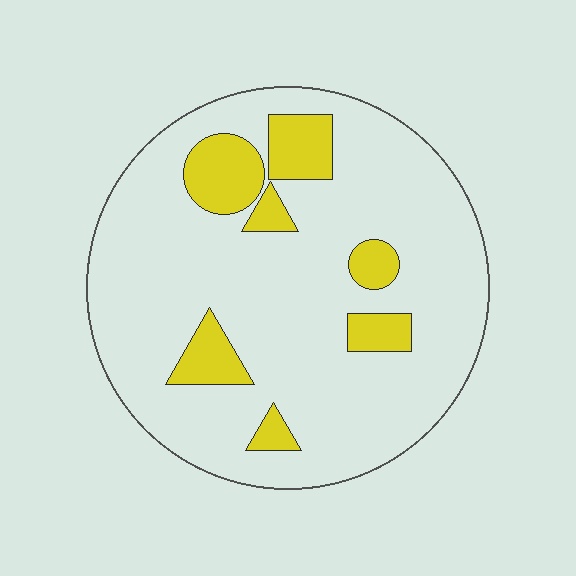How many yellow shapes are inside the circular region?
7.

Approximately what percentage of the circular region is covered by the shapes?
Approximately 15%.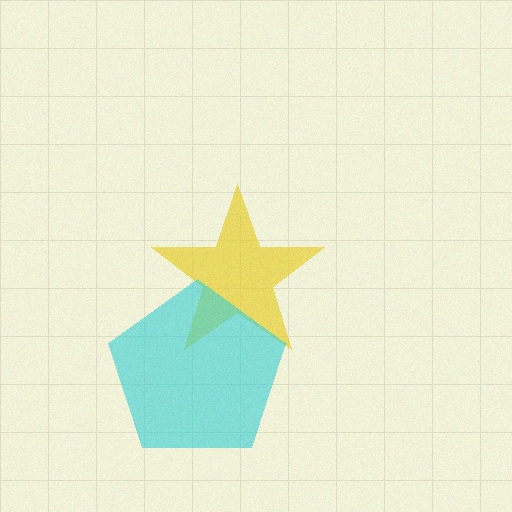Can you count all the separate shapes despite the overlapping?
Yes, there are 2 separate shapes.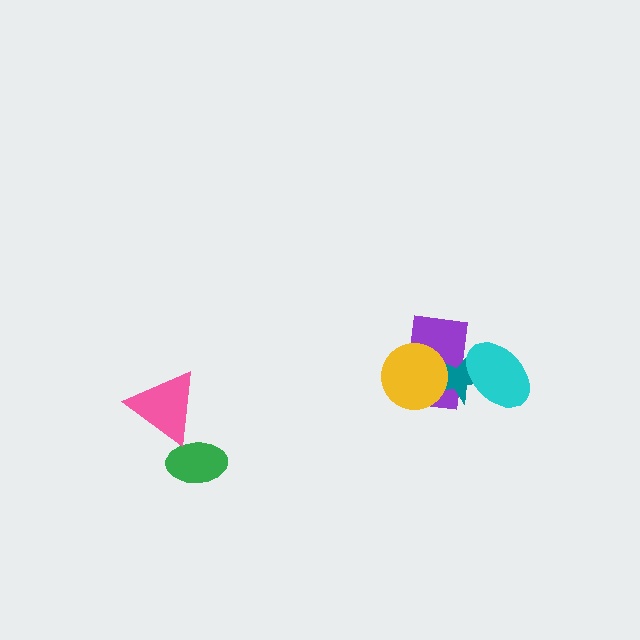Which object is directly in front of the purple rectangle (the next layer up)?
The teal star is directly in front of the purple rectangle.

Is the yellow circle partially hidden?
No, no other shape covers it.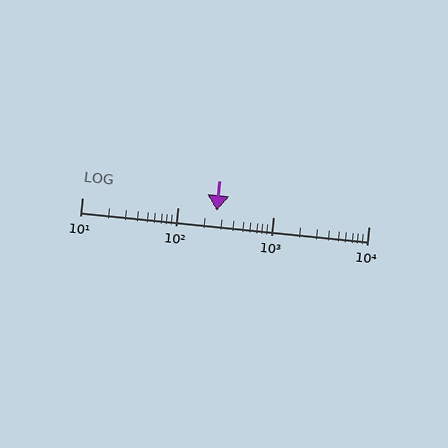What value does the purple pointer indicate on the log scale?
The pointer indicates approximately 260.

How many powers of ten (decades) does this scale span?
The scale spans 3 decades, from 10 to 10000.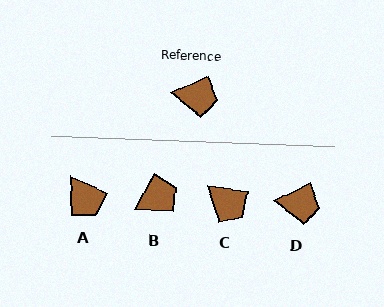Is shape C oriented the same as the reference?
No, it is off by about 33 degrees.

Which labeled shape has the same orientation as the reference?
D.